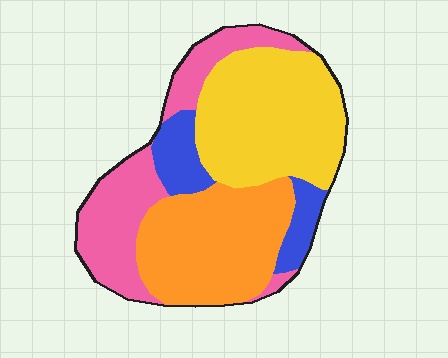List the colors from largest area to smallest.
From largest to smallest: yellow, orange, pink, blue.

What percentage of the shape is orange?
Orange takes up about one third (1/3) of the shape.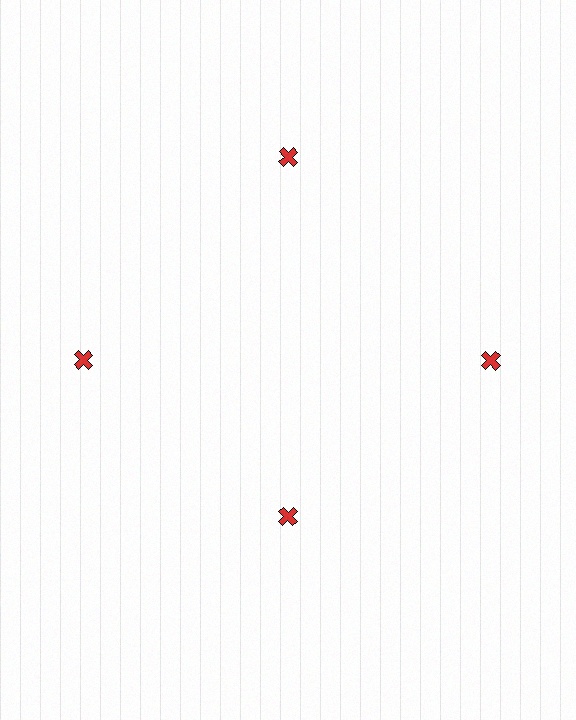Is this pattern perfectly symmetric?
No. The 4 red crosses are arranged in a ring, but one element near the 6 o'clock position is pulled inward toward the center, breaking the 4-fold rotational symmetry.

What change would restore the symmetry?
The symmetry would be restored by moving it outward, back onto the ring so that all 4 crosses sit at equal angles and equal distance from the center.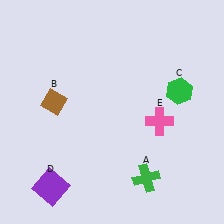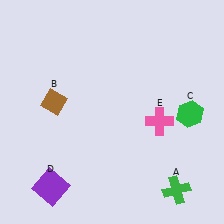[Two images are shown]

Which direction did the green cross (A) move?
The green cross (A) moved right.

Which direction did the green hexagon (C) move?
The green hexagon (C) moved down.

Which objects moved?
The objects that moved are: the green cross (A), the green hexagon (C).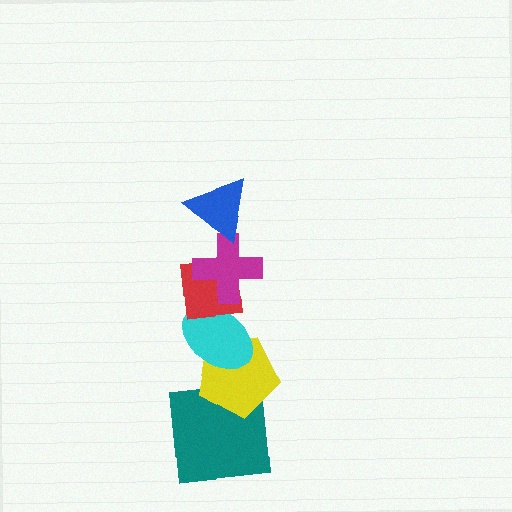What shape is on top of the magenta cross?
The blue triangle is on top of the magenta cross.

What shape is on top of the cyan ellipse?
The red square is on top of the cyan ellipse.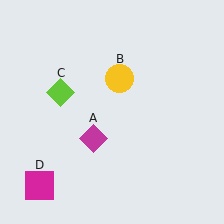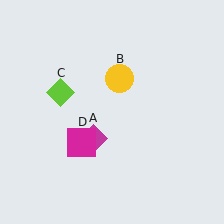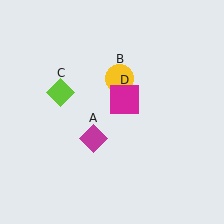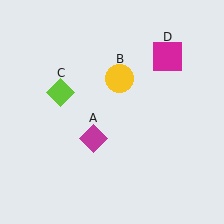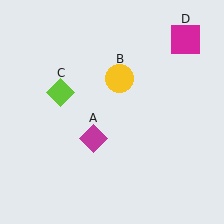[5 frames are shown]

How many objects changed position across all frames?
1 object changed position: magenta square (object D).